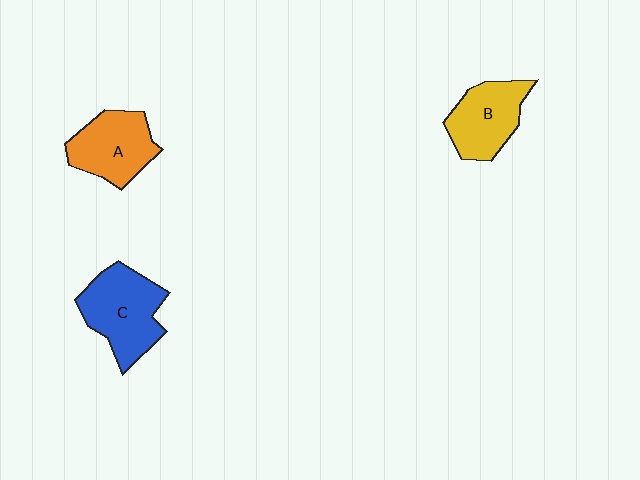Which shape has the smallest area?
Shape B (yellow).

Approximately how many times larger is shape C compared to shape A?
Approximately 1.2 times.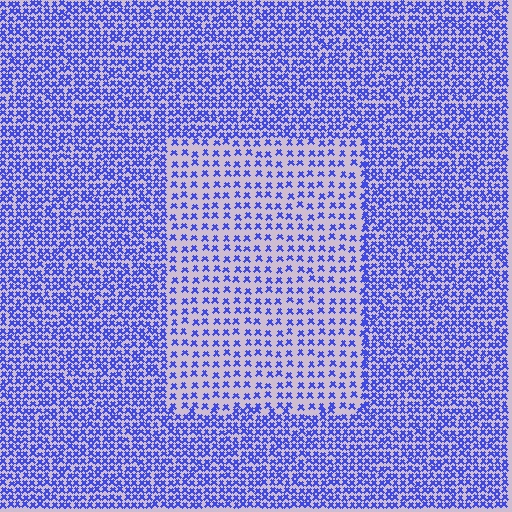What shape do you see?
I see a rectangle.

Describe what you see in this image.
The image contains small blue elements arranged at two different densities. A rectangle-shaped region is visible where the elements are less densely packed than the surrounding area.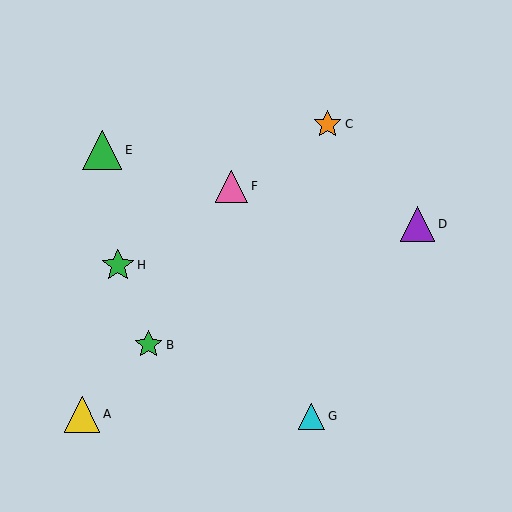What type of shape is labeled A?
Shape A is a yellow triangle.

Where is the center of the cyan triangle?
The center of the cyan triangle is at (312, 416).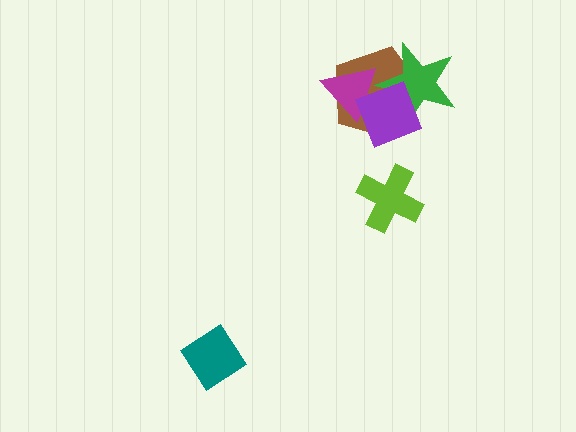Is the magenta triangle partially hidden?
Yes, it is partially covered by another shape.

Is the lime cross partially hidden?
No, no other shape covers it.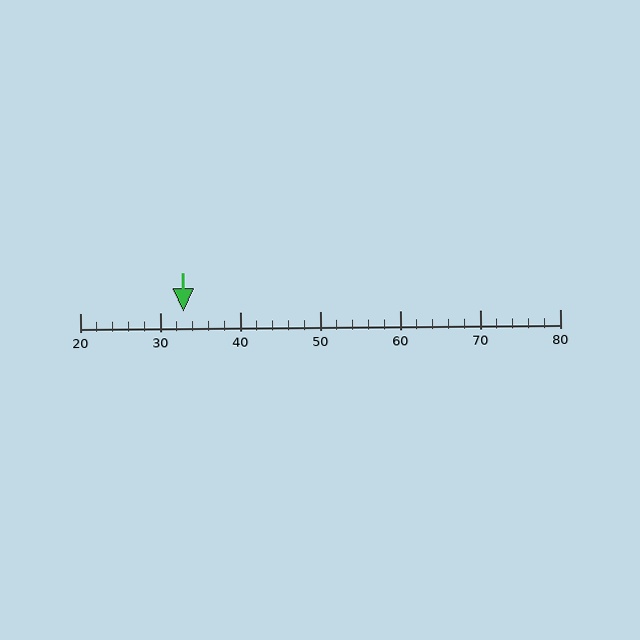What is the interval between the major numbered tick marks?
The major tick marks are spaced 10 units apart.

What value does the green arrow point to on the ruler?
The green arrow points to approximately 33.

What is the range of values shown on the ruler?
The ruler shows values from 20 to 80.